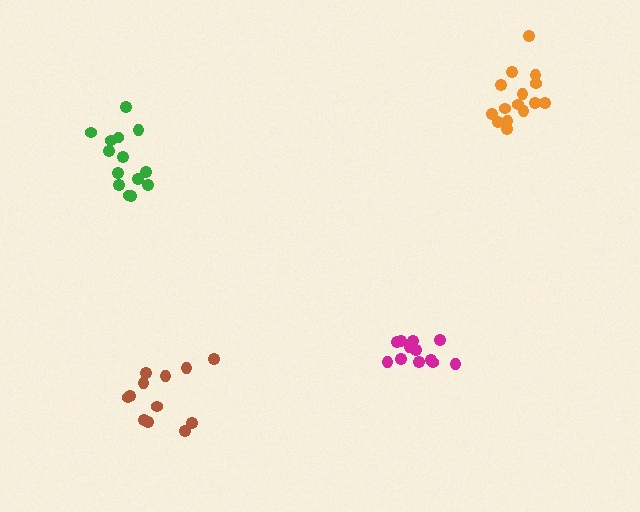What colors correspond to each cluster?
The clusters are colored: magenta, orange, green, brown.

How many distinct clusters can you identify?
There are 4 distinct clusters.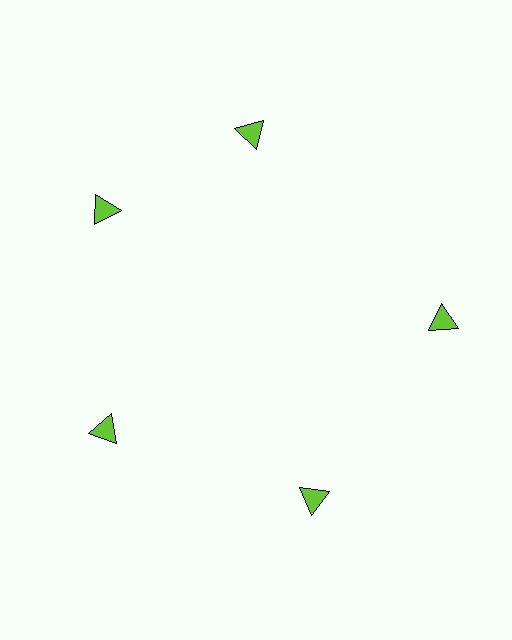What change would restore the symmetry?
The symmetry would be restored by rotating it back into even spacing with its neighbors so that all 5 triangles sit at equal angles and equal distance from the center.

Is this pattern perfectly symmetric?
No. The 5 lime triangles are arranged in a ring, but one element near the 1 o'clock position is rotated out of alignment along the ring, breaking the 5-fold rotational symmetry.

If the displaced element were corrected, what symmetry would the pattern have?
It would have 5-fold rotational symmetry — the pattern would map onto itself every 72 degrees.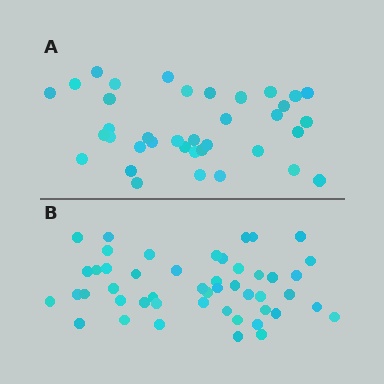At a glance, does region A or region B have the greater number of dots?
Region B (the bottom region) has more dots.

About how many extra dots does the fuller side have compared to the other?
Region B has roughly 12 or so more dots than region A.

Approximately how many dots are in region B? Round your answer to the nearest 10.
About 50 dots. (The exact count is 48, which rounds to 50.)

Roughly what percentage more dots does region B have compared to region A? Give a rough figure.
About 30% more.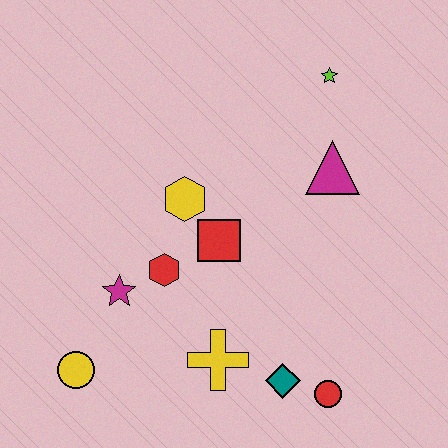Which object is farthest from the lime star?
The yellow circle is farthest from the lime star.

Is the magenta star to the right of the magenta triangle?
No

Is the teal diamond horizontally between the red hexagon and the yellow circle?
No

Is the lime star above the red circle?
Yes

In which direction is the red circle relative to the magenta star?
The red circle is to the right of the magenta star.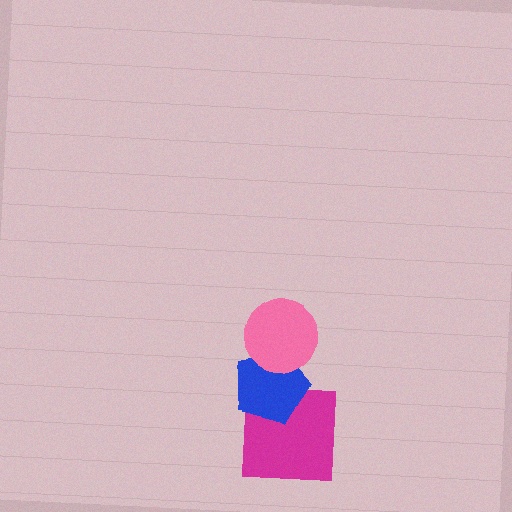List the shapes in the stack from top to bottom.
From top to bottom: the pink circle, the blue pentagon, the magenta square.